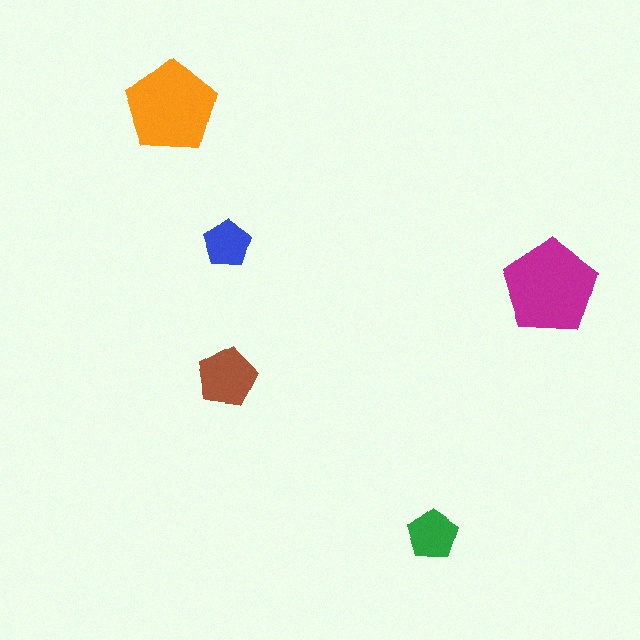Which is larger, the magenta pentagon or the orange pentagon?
The magenta one.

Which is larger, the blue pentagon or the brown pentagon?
The brown one.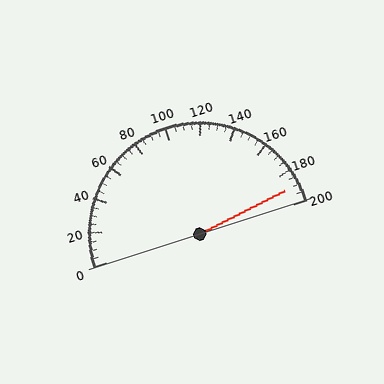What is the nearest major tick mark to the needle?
The nearest major tick mark is 200.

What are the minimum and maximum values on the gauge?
The gauge ranges from 0 to 200.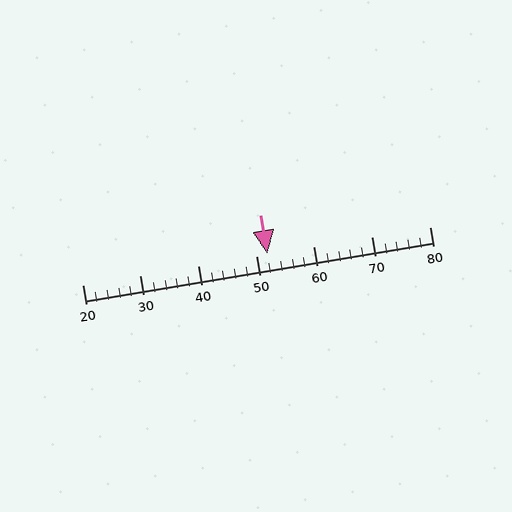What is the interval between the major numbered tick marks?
The major tick marks are spaced 10 units apart.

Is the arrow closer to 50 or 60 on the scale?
The arrow is closer to 50.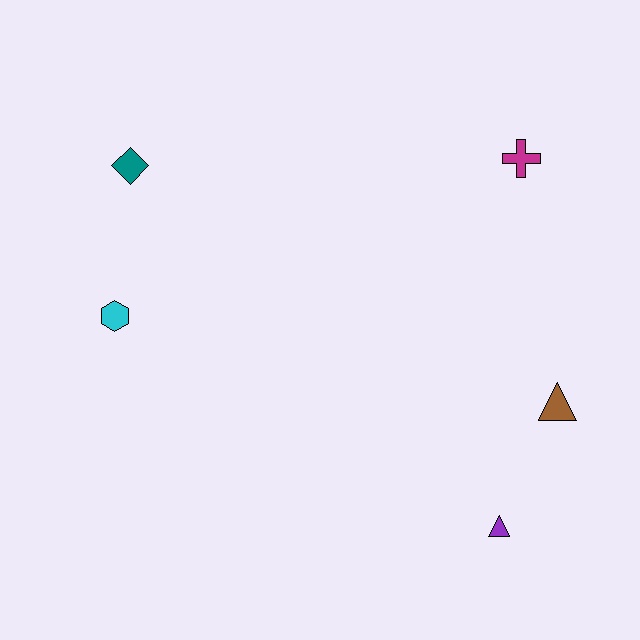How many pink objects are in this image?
There are no pink objects.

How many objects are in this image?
There are 5 objects.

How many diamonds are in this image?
There is 1 diamond.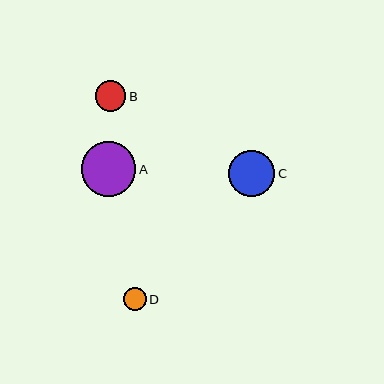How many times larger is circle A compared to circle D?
Circle A is approximately 2.4 times the size of circle D.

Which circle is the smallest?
Circle D is the smallest with a size of approximately 23 pixels.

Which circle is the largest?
Circle A is the largest with a size of approximately 54 pixels.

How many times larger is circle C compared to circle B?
Circle C is approximately 1.5 times the size of circle B.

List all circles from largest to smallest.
From largest to smallest: A, C, B, D.